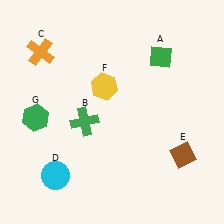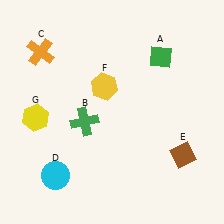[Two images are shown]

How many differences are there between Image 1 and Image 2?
There is 1 difference between the two images.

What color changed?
The hexagon (G) changed from green in Image 1 to yellow in Image 2.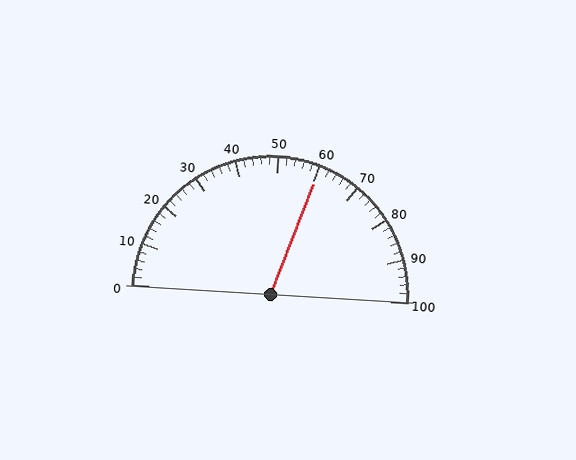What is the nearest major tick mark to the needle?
The nearest major tick mark is 60.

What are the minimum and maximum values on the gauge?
The gauge ranges from 0 to 100.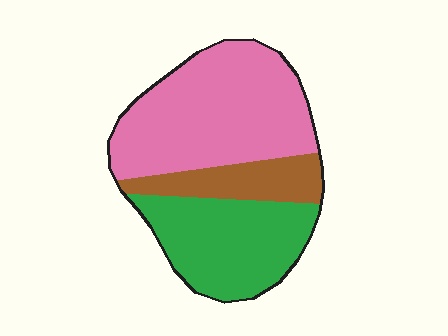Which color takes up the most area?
Pink, at roughly 50%.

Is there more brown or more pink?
Pink.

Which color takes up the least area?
Brown, at roughly 15%.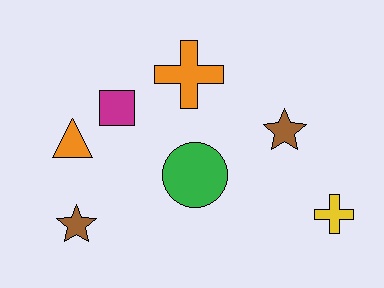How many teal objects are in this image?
There are no teal objects.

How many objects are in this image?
There are 7 objects.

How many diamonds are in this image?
There are no diamonds.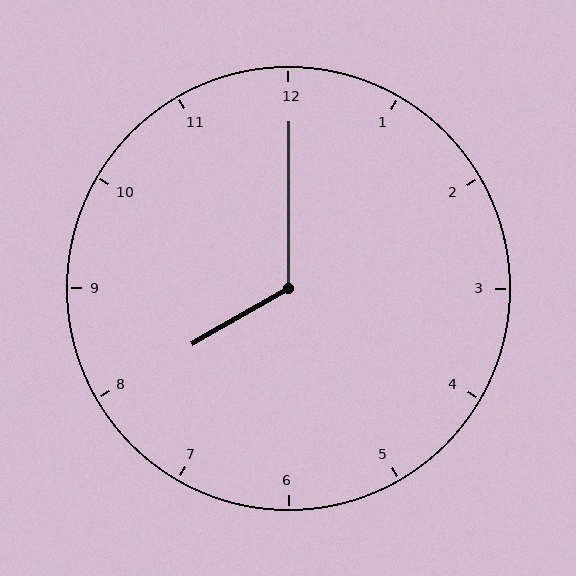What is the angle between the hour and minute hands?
Approximately 120 degrees.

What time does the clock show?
8:00.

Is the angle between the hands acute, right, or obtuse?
It is obtuse.